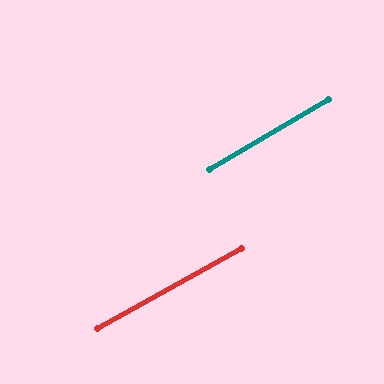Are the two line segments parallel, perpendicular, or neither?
Parallel — their directions differ by only 1.0°.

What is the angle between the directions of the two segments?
Approximately 1 degree.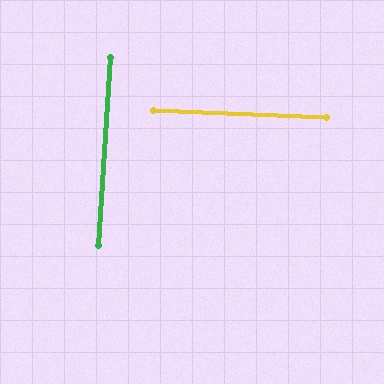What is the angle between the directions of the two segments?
Approximately 89 degrees.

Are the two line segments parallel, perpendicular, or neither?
Perpendicular — they meet at approximately 89°.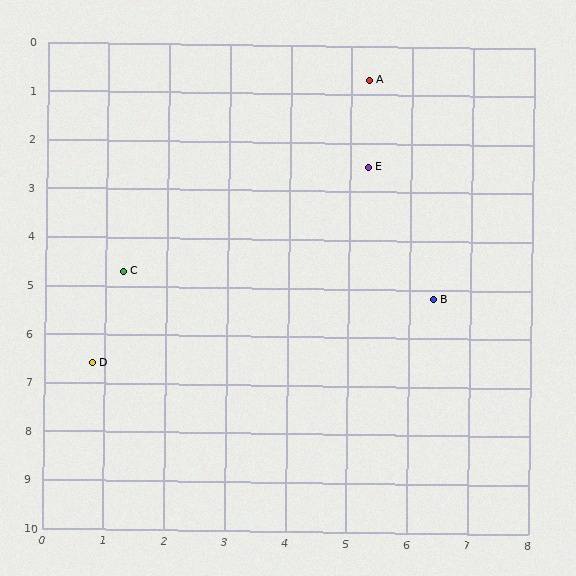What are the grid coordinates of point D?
Point D is at approximately (0.8, 6.6).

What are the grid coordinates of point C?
Point C is at approximately (1.3, 4.7).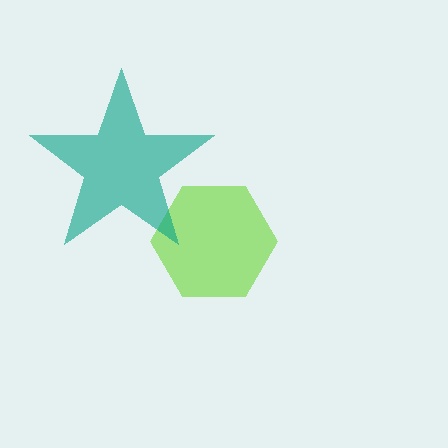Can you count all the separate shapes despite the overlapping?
Yes, there are 2 separate shapes.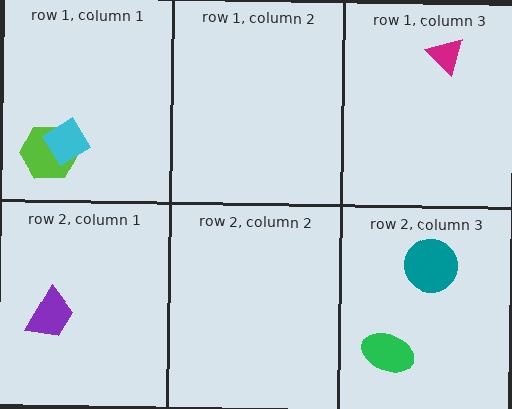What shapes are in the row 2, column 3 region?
The green ellipse, the teal circle.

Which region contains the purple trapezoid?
The row 2, column 1 region.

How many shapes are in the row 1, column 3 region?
1.